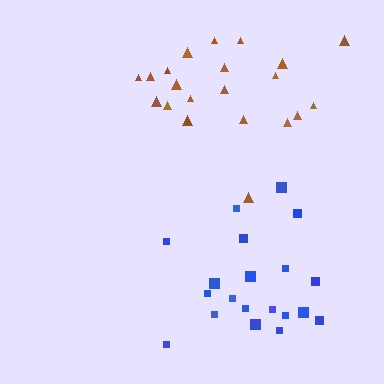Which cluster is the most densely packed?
Blue.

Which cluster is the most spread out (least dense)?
Brown.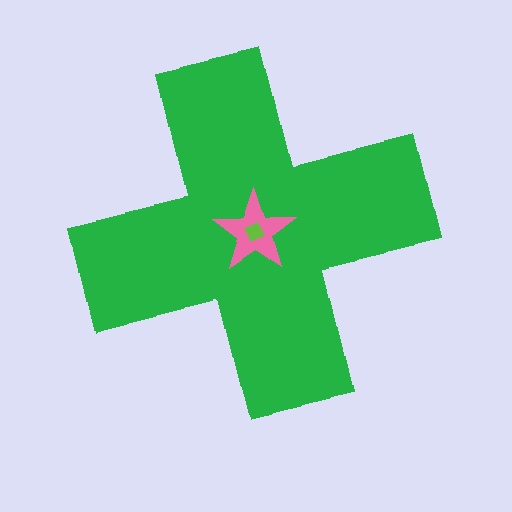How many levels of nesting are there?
3.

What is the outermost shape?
The green cross.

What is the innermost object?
The lime diamond.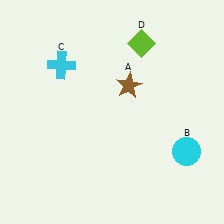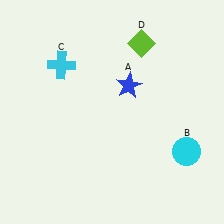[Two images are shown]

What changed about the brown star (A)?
In Image 1, A is brown. In Image 2, it changed to blue.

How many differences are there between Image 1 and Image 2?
There is 1 difference between the two images.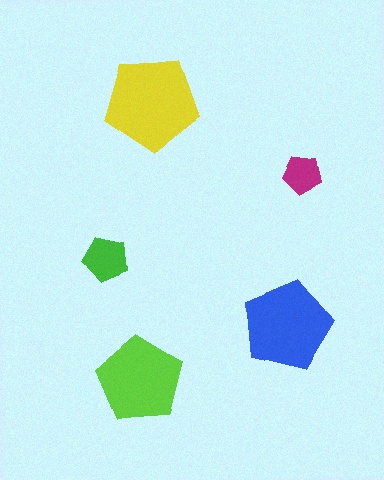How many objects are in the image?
There are 5 objects in the image.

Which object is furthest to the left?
The green pentagon is leftmost.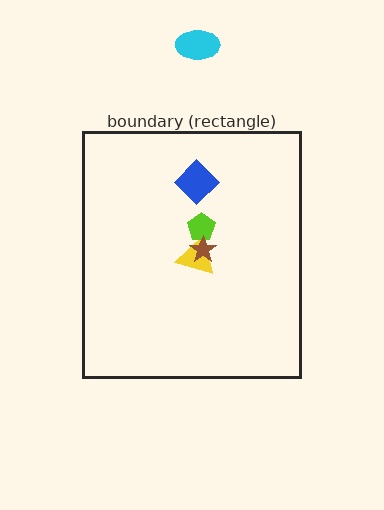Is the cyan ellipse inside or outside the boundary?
Outside.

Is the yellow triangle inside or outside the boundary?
Inside.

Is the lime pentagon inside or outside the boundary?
Inside.